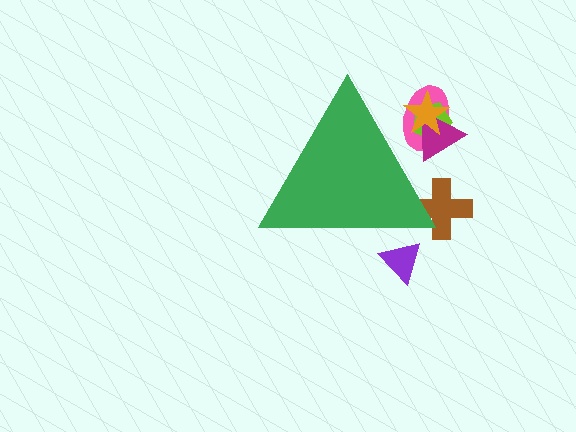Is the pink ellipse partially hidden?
Yes, the pink ellipse is partially hidden behind the green triangle.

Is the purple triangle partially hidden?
Yes, the purple triangle is partially hidden behind the green triangle.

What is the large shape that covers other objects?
A green triangle.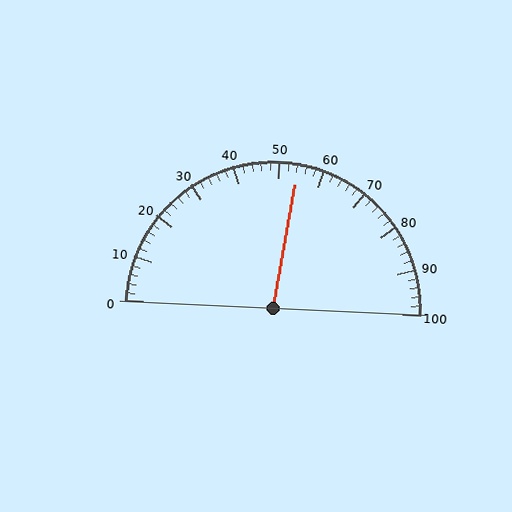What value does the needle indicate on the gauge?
The needle indicates approximately 54.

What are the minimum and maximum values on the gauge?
The gauge ranges from 0 to 100.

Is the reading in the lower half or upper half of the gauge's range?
The reading is in the upper half of the range (0 to 100).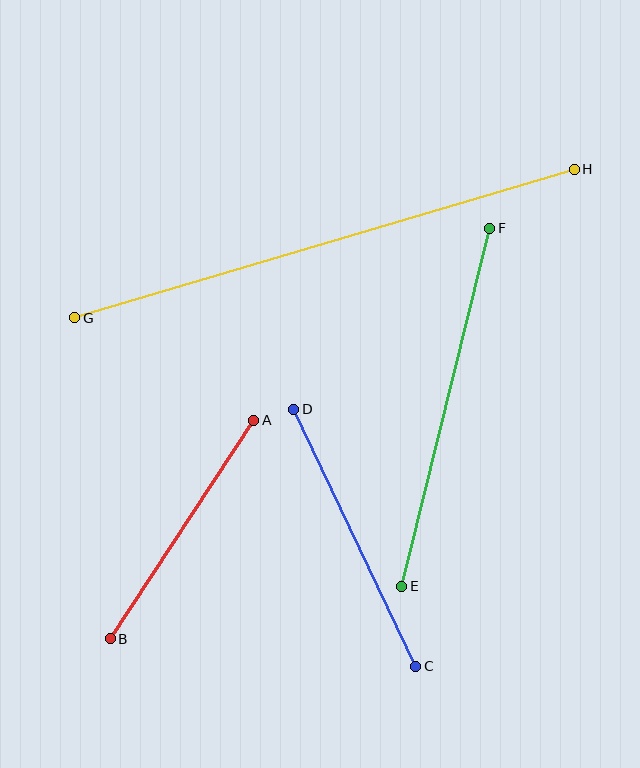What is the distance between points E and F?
The distance is approximately 369 pixels.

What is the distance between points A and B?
The distance is approximately 262 pixels.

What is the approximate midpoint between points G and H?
The midpoint is at approximately (324, 243) pixels.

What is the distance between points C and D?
The distance is approximately 285 pixels.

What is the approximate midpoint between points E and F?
The midpoint is at approximately (446, 407) pixels.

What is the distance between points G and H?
The distance is approximately 521 pixels.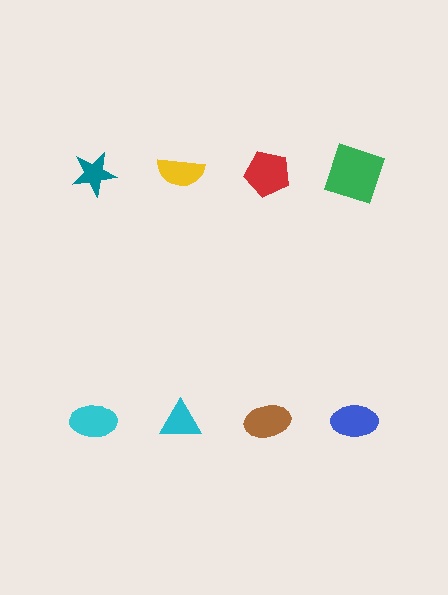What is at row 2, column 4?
A blue ellipse.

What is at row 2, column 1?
A cyan ellipse.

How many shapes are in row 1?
4 shapes.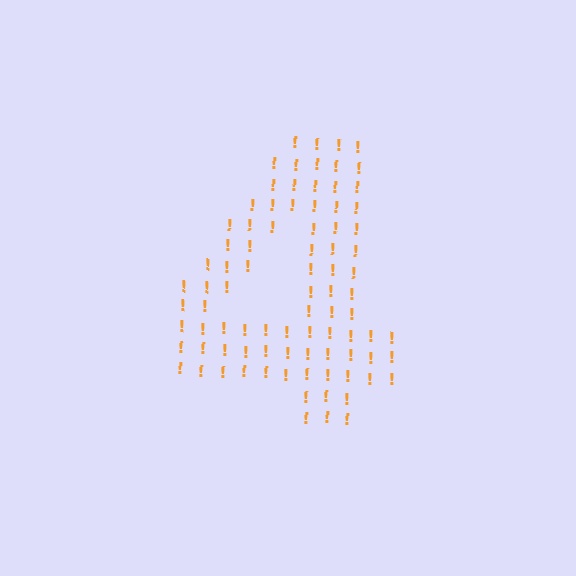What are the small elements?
The small elements are exclamation marks.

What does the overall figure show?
The overall figure shows the digit 4.